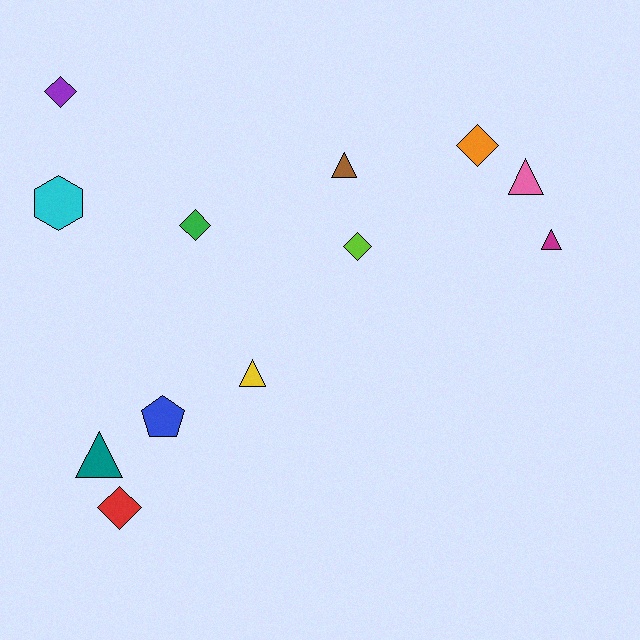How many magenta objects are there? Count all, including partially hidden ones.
There is 1 magenta object.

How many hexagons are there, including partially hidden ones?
There is 1 hexagon.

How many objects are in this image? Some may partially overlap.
There are 12 objects.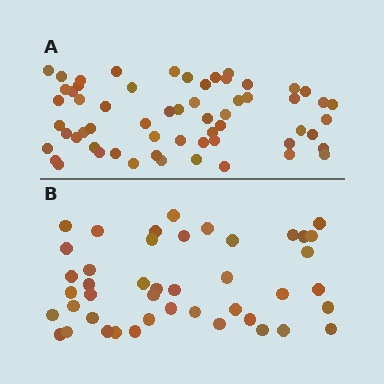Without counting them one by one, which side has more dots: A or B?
Region A (the top region) has more dots.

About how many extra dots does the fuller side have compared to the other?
Region A has approximately 15 more dots than region B.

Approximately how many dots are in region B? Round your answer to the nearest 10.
About 40 dots. (The exact count is 44, which rounds to 40.)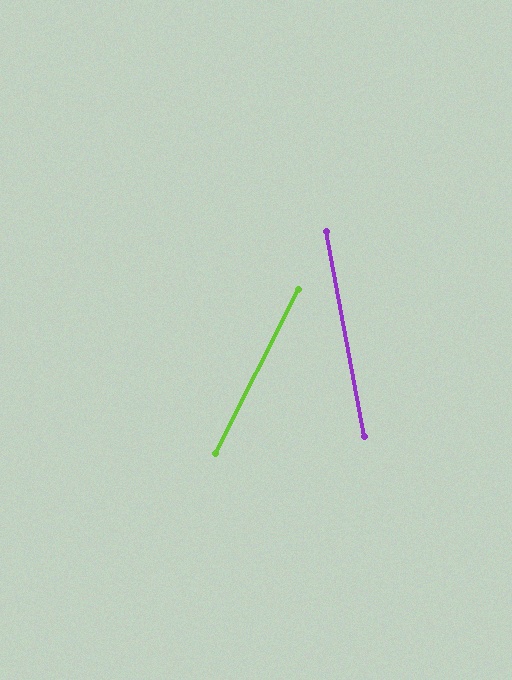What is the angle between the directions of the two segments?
Approximately 37 degrees.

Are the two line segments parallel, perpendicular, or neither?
Neither parallel nor perpendicular — they differ by about 37°.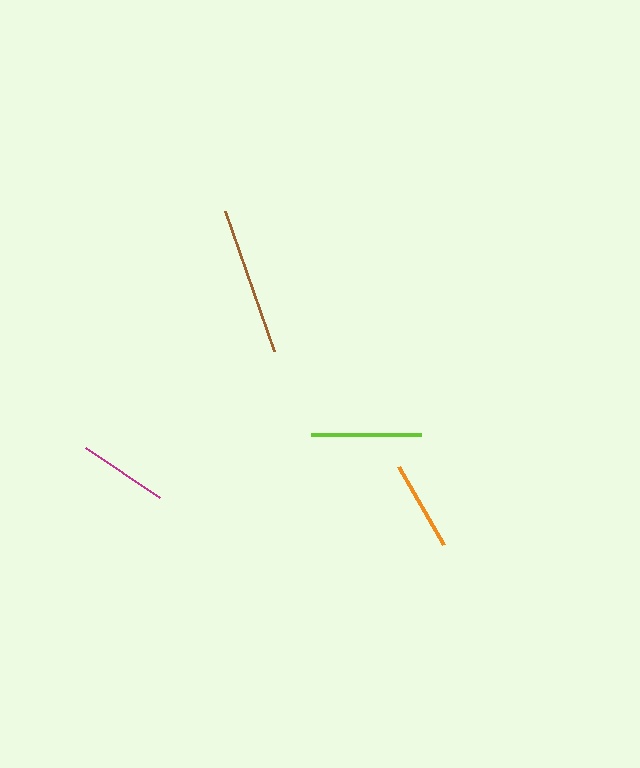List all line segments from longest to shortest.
From longest to shortest: brown, lime, orange, magenta.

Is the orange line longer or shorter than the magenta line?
The orange line is longer than the magenta line.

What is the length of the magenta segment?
The magenta segment is approximately 89 pixels long.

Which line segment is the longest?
The brown line is the longest at approximately 148 pixels.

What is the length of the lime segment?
The lime segment is approximately 110 pixels long.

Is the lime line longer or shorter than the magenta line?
The lime line is longer than the magenta line.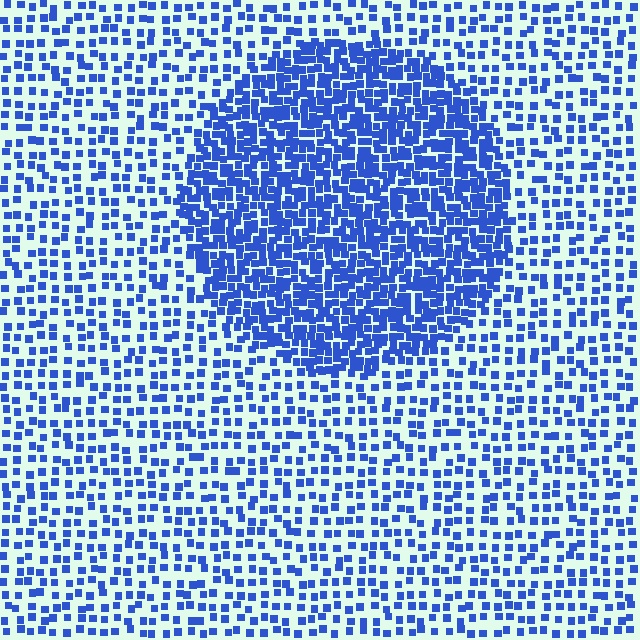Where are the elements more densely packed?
The elements are more densely packed inside the circle boundary.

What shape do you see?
I see a circle.